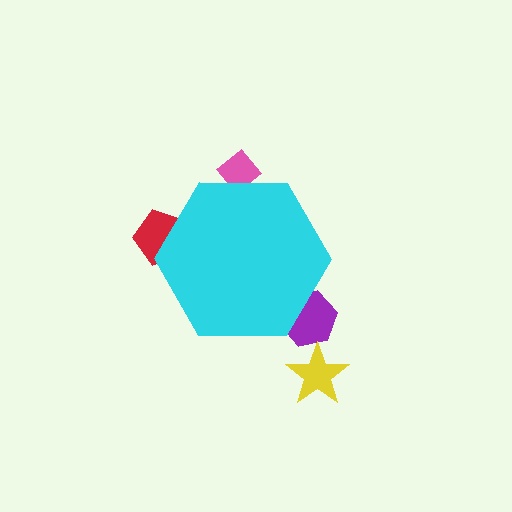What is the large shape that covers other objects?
A cyan hexagon.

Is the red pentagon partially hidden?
Yes, the red pentagon is partially hidden behind the cyan hexagon.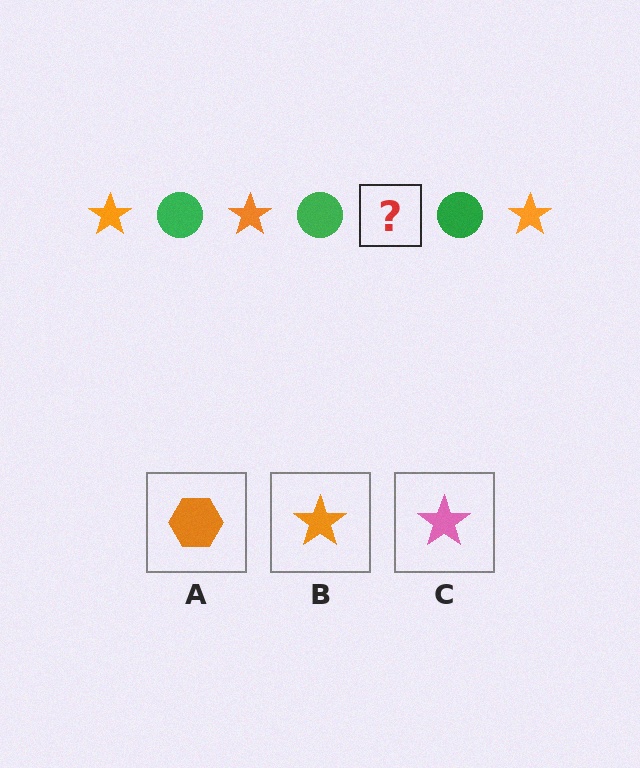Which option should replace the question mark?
Option B.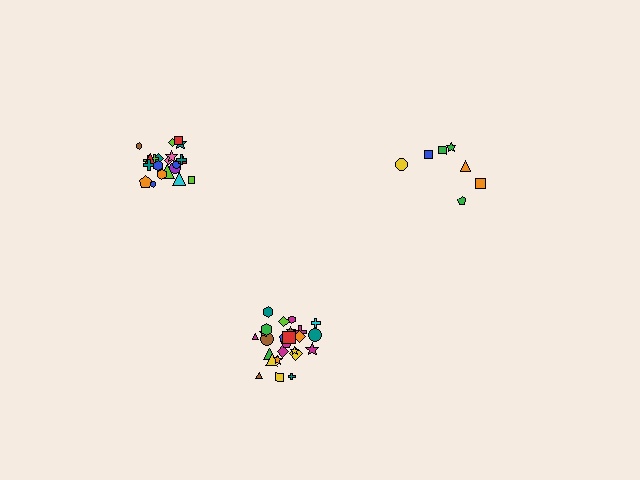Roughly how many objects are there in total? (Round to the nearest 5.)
Roughly 55 objects in total.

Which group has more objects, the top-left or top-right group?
The top-left group.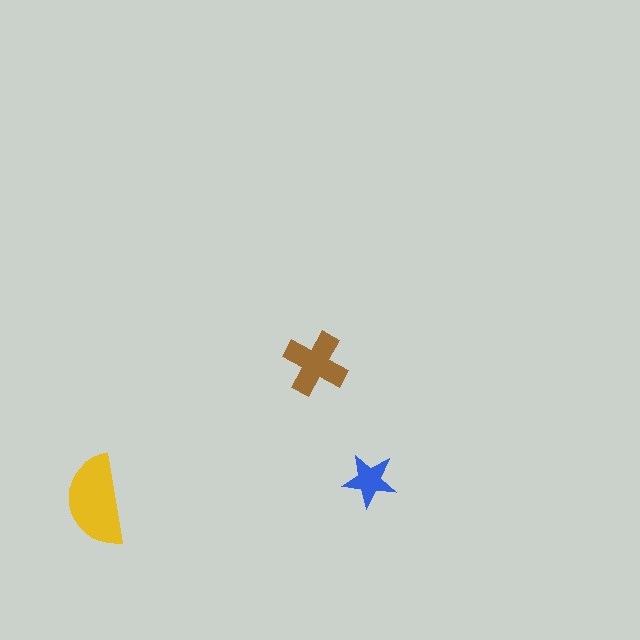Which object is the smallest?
The blue star.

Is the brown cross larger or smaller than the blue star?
Larger.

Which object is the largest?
The yellow semicircle.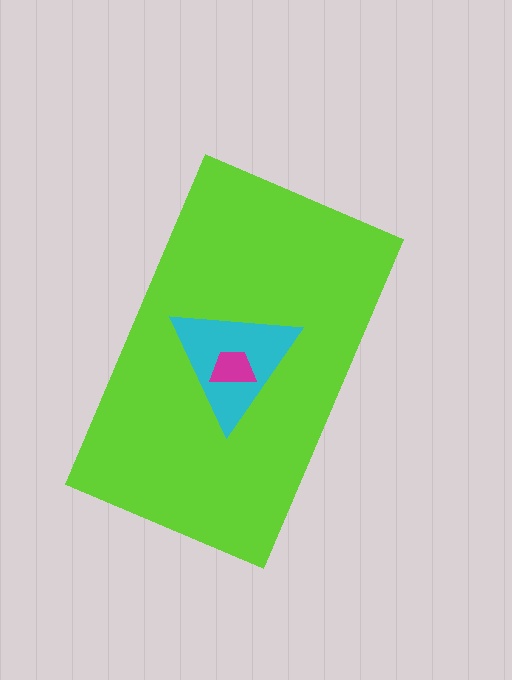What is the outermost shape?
The lime rectangle.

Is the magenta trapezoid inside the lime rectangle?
Yes.